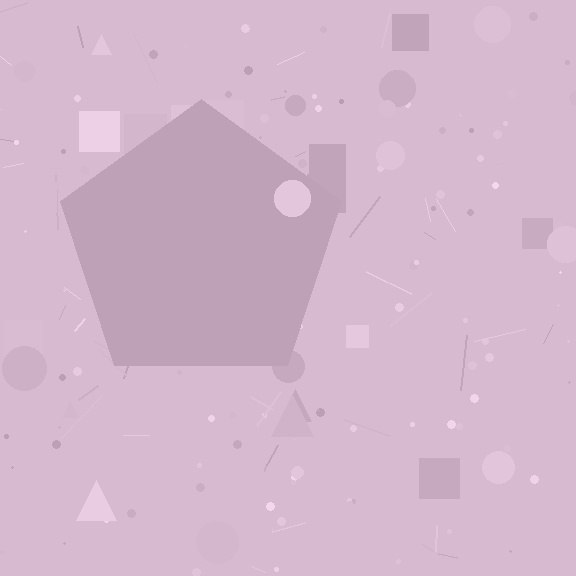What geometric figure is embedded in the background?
A pentagon is embedded in the background.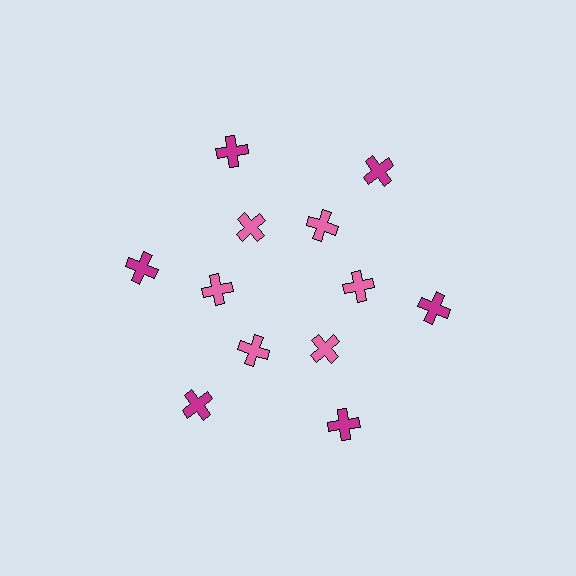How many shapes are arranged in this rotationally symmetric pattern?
There are 12 shapes, arranged in 6 groups of 2.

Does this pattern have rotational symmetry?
Yes, this pattern has 6-fold rotational symmetry. It looks the same after rotating 60 degrees around the center.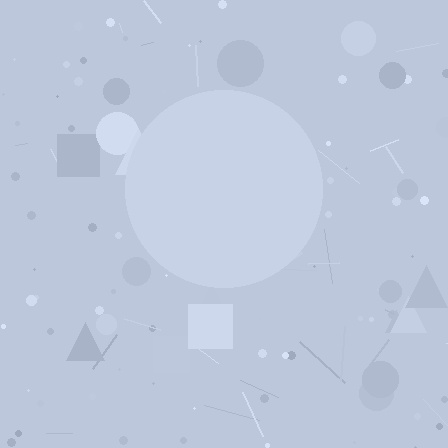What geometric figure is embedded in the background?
A circle is embedded in the background.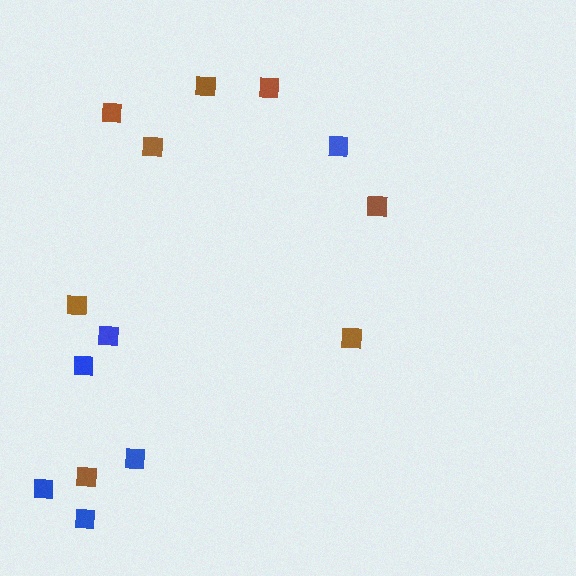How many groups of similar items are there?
There are 2 groups: one group of blue squares (6) and one group of brown squares (8).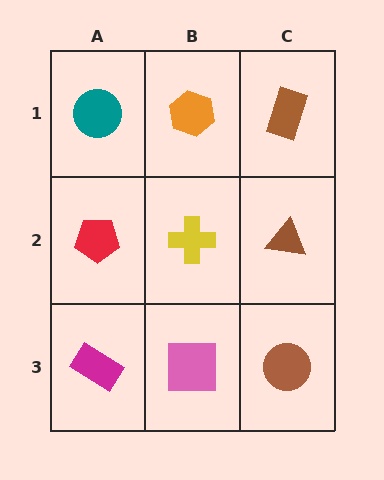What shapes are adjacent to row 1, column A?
A red pentagon (row 2, column A), an orange hexagon (row 1, column B).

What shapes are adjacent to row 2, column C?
A brown rectangle (row 1, column C), a brown circle (row 3, column C), a yellow cross (row 2, column B).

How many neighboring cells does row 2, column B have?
4.